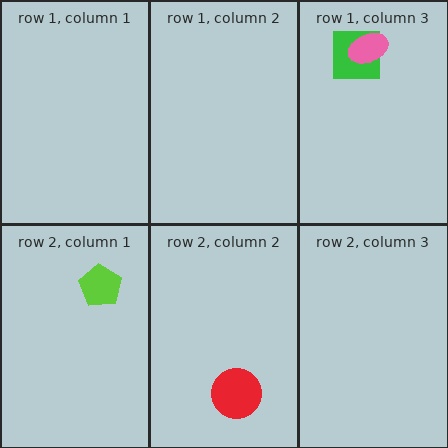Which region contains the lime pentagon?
The row 2, column 1 region.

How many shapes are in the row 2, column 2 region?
1.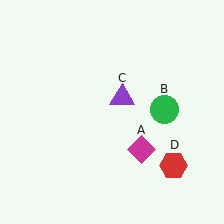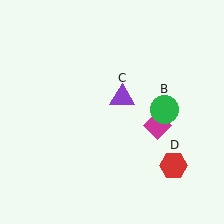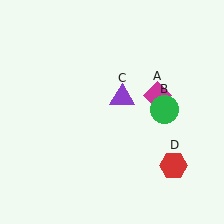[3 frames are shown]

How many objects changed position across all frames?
1 object changed position: magenta diamond (object A).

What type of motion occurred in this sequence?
The magenta diamond (object A) rotated counterclockwise around the center of the scene.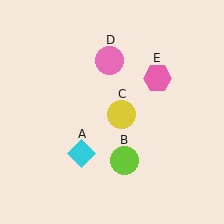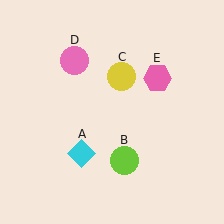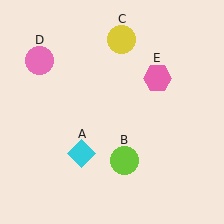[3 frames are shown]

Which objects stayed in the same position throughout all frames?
Cyan diamond (object A) and lime circle (object B) and pink hexagon (object E) remained stationary.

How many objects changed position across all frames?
2 objects changed position: yellow circle (object C), pink circle (object D).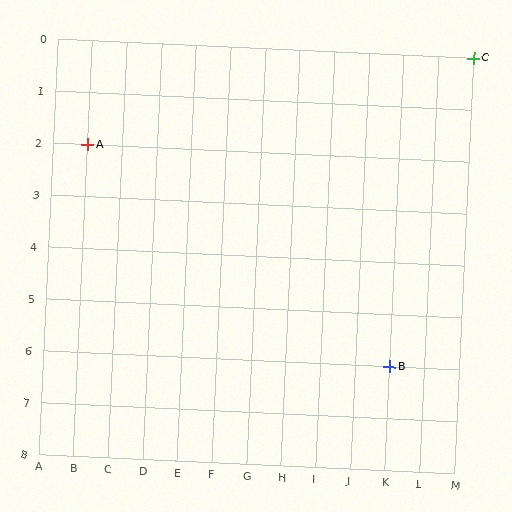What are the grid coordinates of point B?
Point B is at grid coordinates (K, 6).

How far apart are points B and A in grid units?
Points B and A are 9 columns and 4 rows apart (about 9.8 grid units diagonally).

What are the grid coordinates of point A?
Point A is at grid coordinates (B, 2).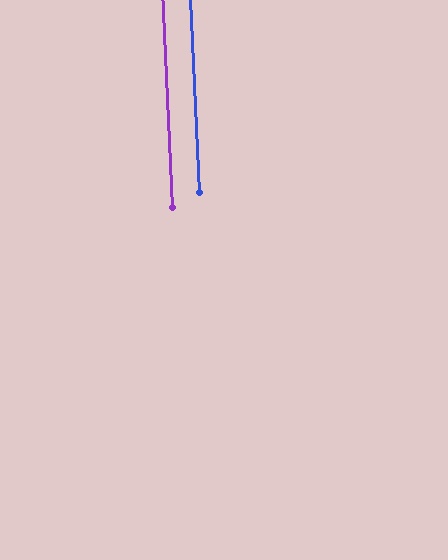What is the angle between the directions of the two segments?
Approximately 0 degrees.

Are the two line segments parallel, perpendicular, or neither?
Parallel — their directions differ by only 0.1°.